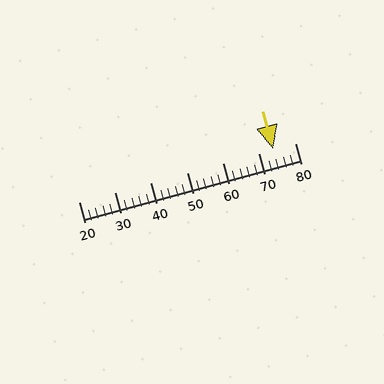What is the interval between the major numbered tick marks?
The major tick marks are spaced 10 units apart.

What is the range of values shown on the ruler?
The ruler shows values from 20 to 80.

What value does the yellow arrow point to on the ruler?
The yellow arrow points to approximately 74.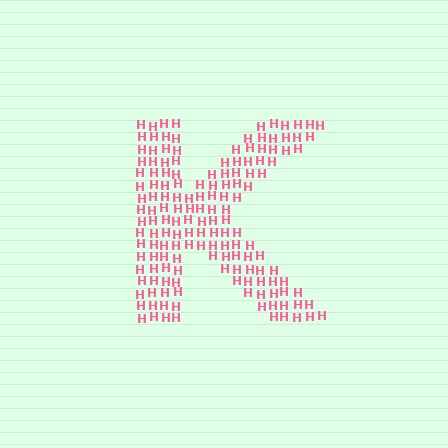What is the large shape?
The large shape is the letter K.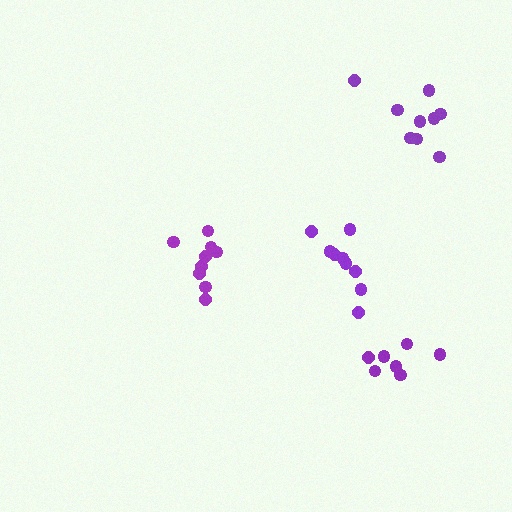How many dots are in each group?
Group 1: 9 dots, Group 2: 9 dots, Group 3: 9 dots, Group 4: 7 dots (34 total).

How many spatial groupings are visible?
There are 4 spatial groupings.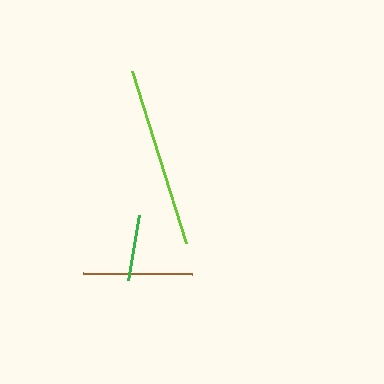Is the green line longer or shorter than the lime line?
The lime line is longer than the green line.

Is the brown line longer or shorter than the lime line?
The lime line is longer than the brown line.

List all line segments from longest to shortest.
From longest to shortest: lime, brown, green.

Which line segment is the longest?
The lime line is the longest at approximately 181 pixels.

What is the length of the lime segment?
The lime segment is approximately 181 pixels long.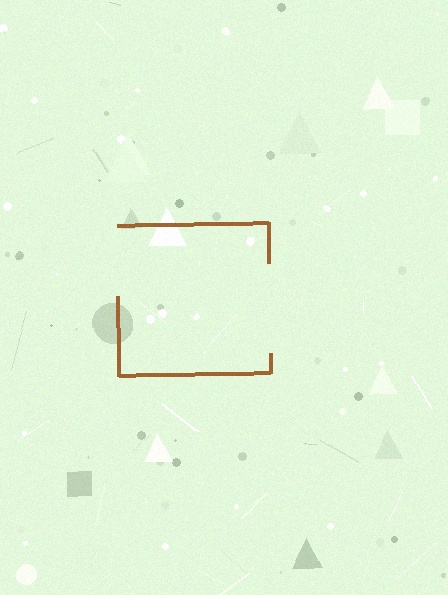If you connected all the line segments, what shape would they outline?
They would outline a square.